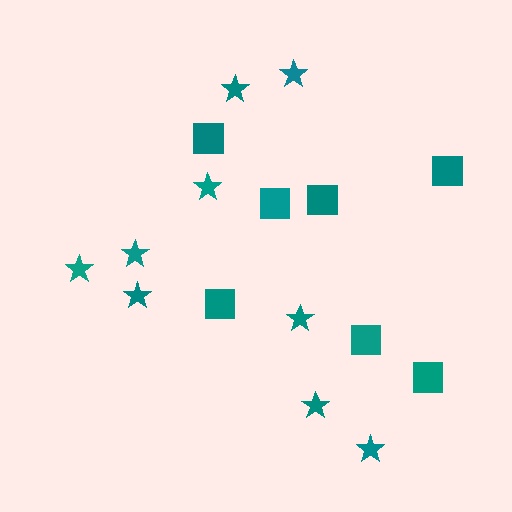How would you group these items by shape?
There are 2 groups: one group of squares (7) and one group of stars (9).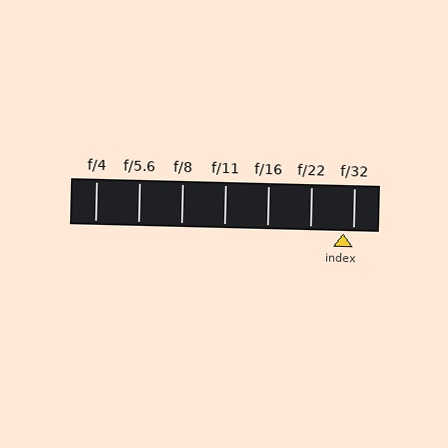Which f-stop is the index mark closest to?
The index mark is closest to f/32.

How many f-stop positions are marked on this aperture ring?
There are 7 f-stop positions marked.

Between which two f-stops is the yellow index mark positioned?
The index mark is between f/22 and f/32.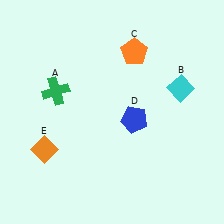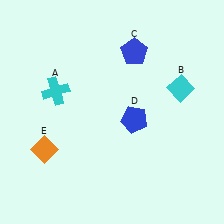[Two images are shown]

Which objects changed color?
A changed from green to cyan. C changed from orange to blue.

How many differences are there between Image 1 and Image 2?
There are 2 differences between the two images.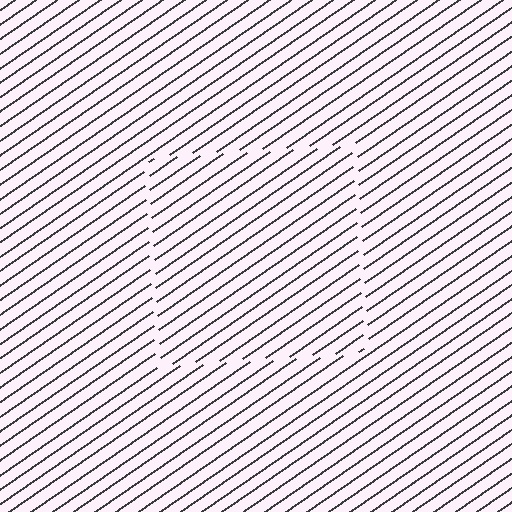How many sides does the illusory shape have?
4 sides — the line-ends trace a square.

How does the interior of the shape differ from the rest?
The interior of the shape contains the same grating, shifted by half a period — the contour is defined by the phase discontinuity where line-ends from the inner and outer gratings abut.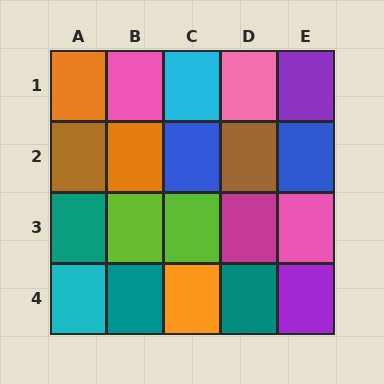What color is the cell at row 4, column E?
Purple.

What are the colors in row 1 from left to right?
Orange, pink, cyan, pink, purple.